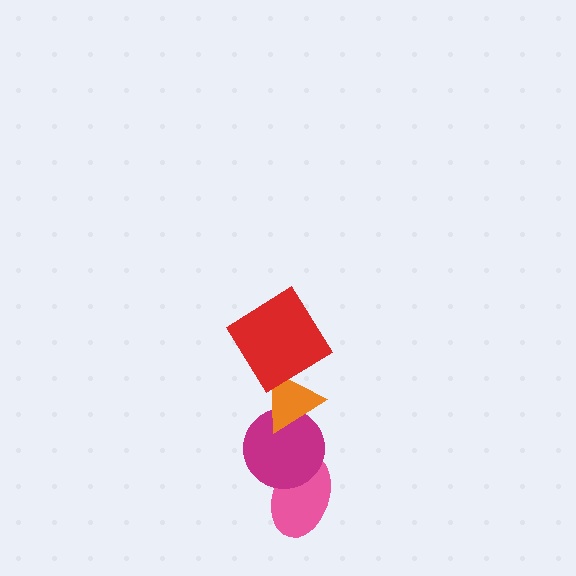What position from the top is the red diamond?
The red diamond is 1st from the top.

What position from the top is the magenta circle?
The magenta circle is 3rd from the top.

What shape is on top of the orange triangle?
The red diamond is on top of the orange triangle.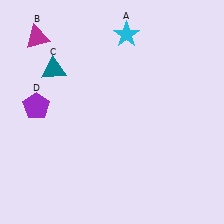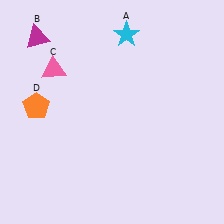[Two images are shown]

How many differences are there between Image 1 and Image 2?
There are 2 differences between the two images.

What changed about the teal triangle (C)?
In Image 1, C is teal. In Image 2, it changed to pink.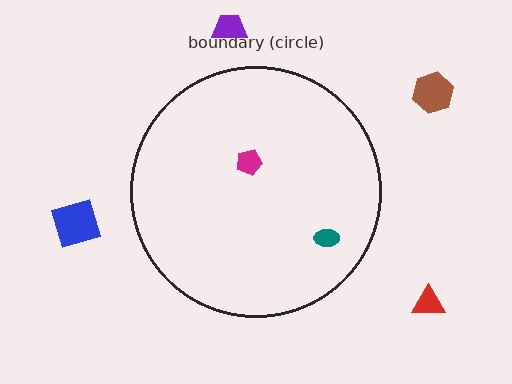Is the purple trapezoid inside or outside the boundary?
Outside.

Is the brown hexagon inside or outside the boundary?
Outside.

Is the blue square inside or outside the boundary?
Outside.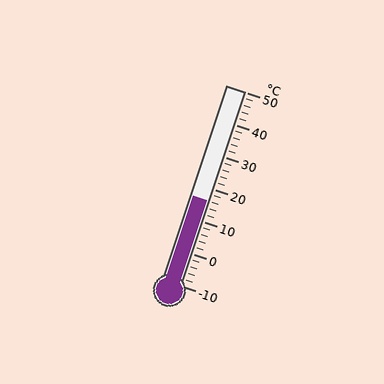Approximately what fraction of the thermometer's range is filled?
The thermometer is filled to approximately 45% of its range.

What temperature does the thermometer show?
The thermometer shows approximately 16°C.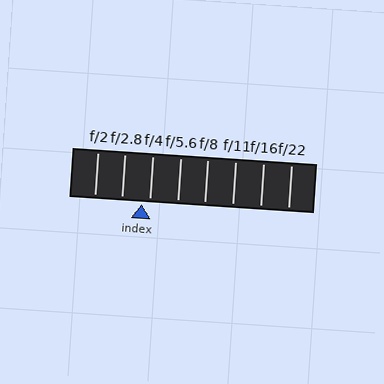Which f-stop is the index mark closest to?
The index mark is closest to f/4.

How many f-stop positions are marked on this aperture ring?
There are 8 f-stop positions marked.